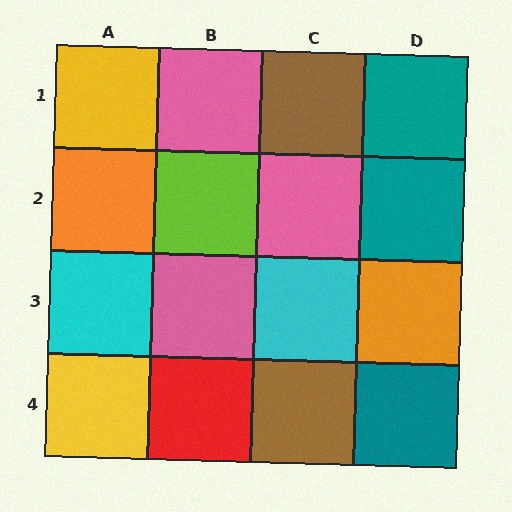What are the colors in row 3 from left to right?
Cyan, pink, cyan, orange.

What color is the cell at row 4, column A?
Yellow.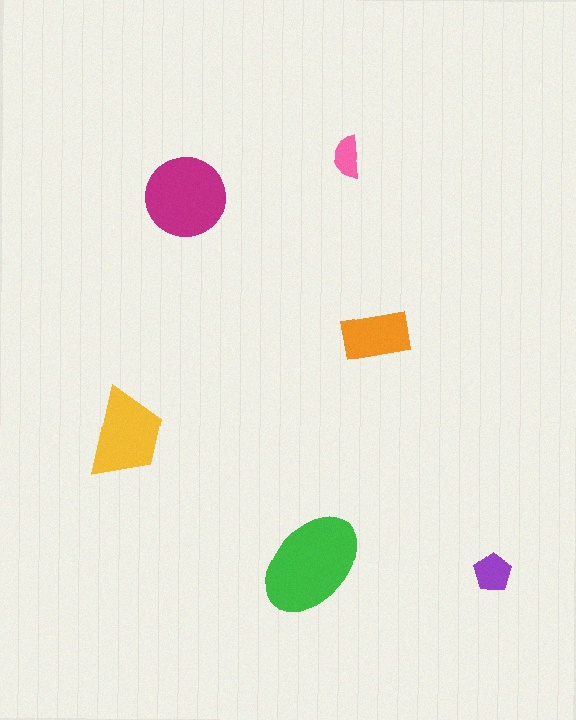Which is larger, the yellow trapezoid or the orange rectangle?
The yellow trapezoid.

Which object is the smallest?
The pink semicircle.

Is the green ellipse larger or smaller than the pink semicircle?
Larger.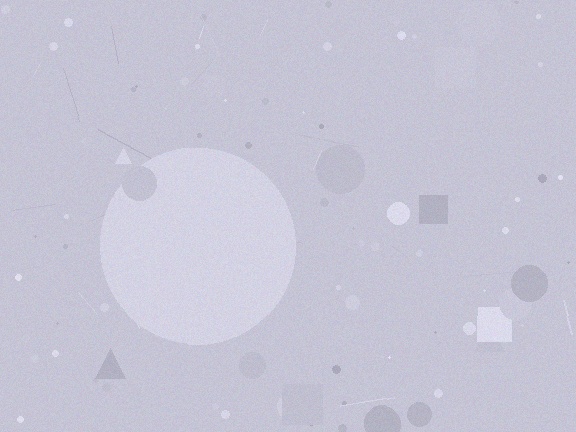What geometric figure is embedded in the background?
A circle is embedded in the background.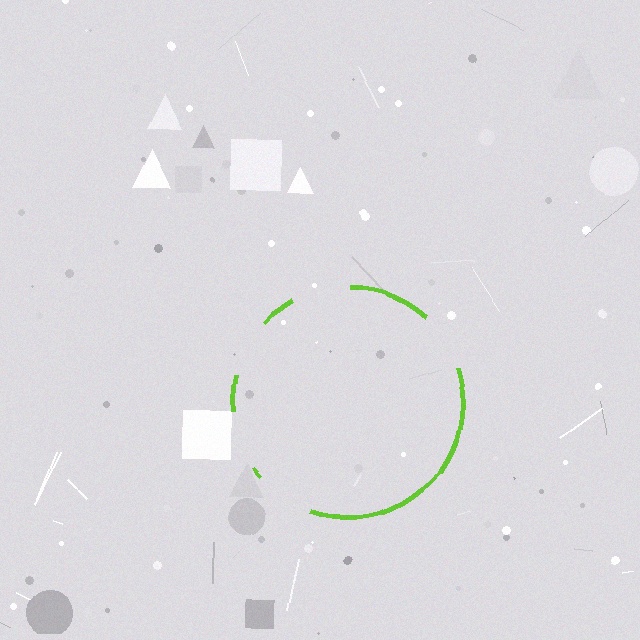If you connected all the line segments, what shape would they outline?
They would outline a circle.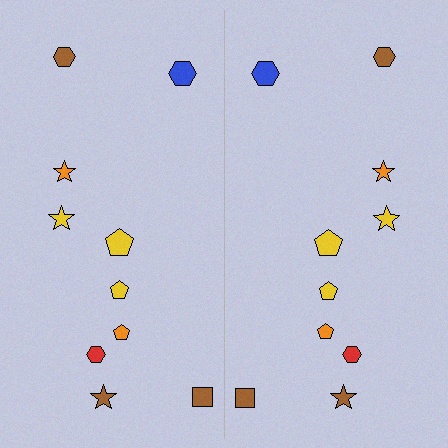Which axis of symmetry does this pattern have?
The pattern has a vertical axis of symmetry running through the center of the image.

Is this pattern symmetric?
Yes, this pattern has bilateral (reflection) symmetry.